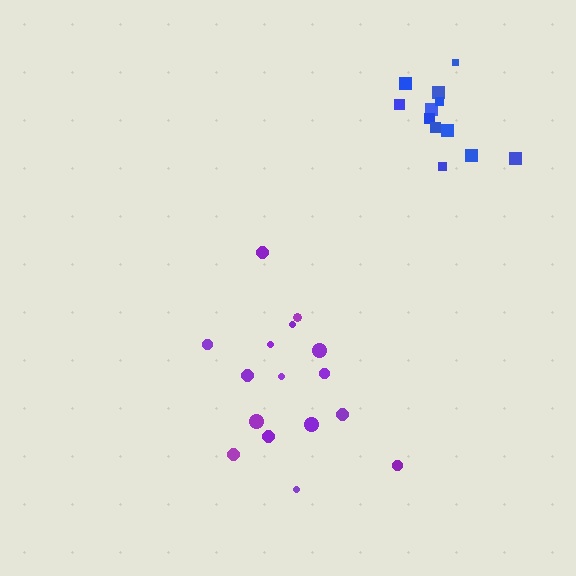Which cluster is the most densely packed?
Blue.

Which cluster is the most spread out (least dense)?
Purple.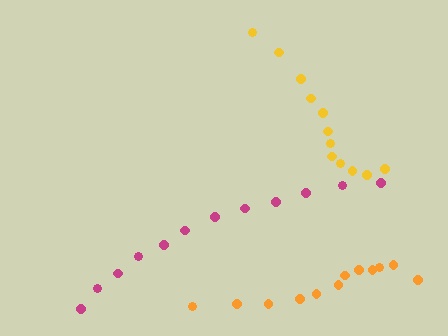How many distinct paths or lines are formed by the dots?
There are 3 distinct paths.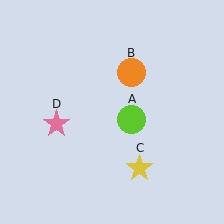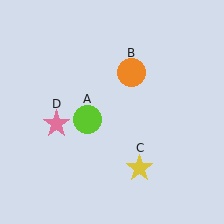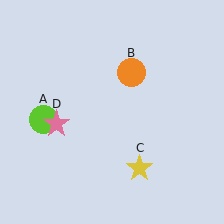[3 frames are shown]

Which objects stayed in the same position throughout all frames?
Orange circle (object B) and yellow star (object C) and pink star (object D) remained stationary.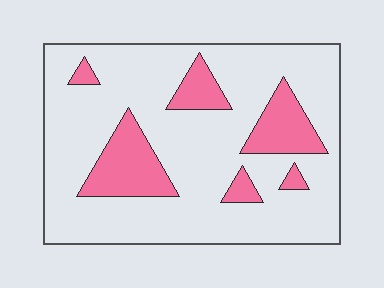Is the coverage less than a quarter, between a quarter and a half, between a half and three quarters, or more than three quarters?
Less than a quarter.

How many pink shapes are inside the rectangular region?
6.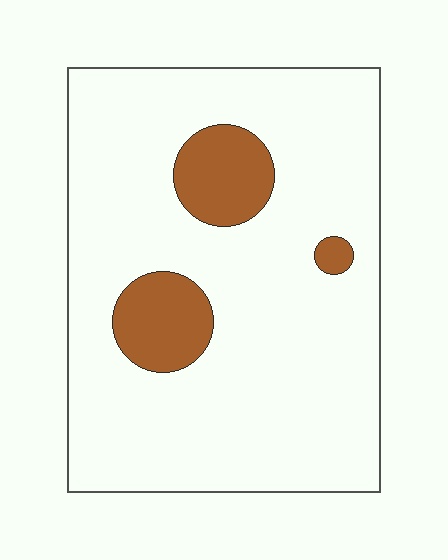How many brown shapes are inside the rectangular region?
3.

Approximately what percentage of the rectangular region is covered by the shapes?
Approximately 15%.